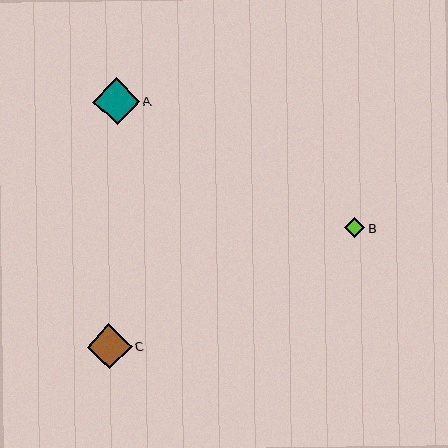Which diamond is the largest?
Diamond A is the largest with a size of approximately 47 pixels.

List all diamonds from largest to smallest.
From largest to smallest: A, C, B.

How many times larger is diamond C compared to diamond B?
Diamond C is approximately 2.2 times the size of diamond B.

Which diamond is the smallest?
Diamond B is the smallest with a size of approximately 20 pixels.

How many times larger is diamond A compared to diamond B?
Diamond A is approximately 2.3 times the size of diamond B.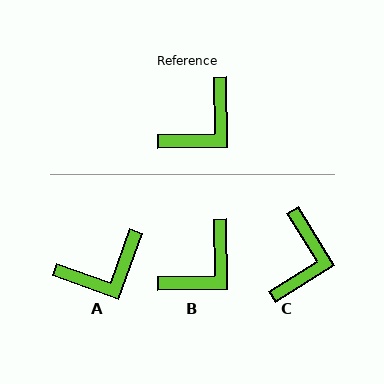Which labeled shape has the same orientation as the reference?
B.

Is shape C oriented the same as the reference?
No, it is off by about 31 degrees.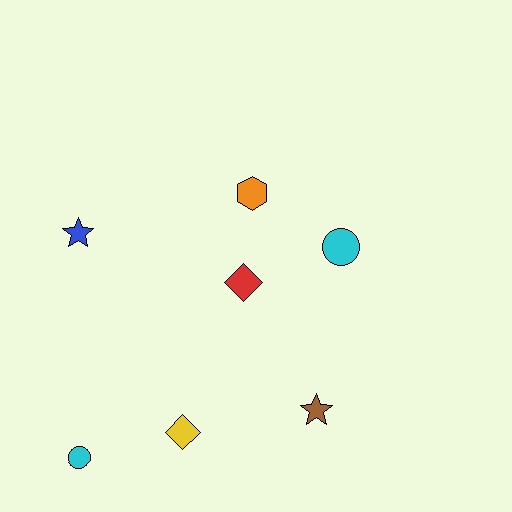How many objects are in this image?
There are 7 objects.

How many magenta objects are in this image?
There are no magenta objects.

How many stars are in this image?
There are 2 stars.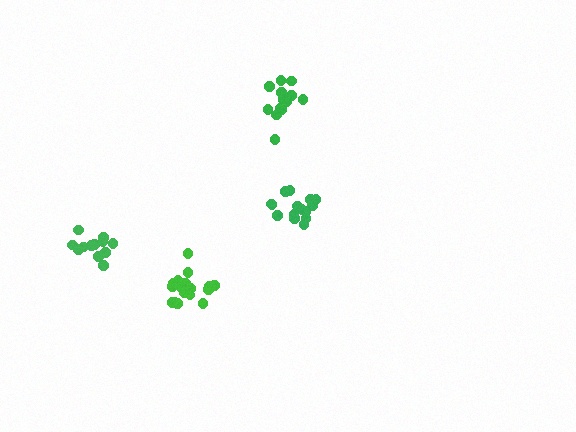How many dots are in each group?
Group 1: 12 dots, Group 2: 15 dots, Group 3: 17 dots, Group 4: 13 dots (57 total).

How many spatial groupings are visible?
There are 4 spatial groupings.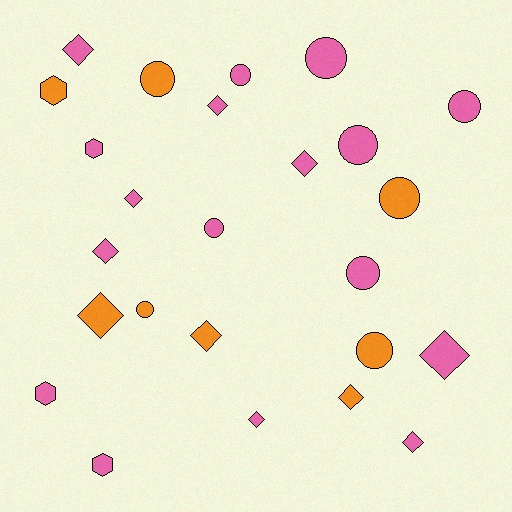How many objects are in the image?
There are 25 objects.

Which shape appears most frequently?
Diamond, with 11 objects.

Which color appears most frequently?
Pink, with 17 objects.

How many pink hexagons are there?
There are 3 pink hexagons.